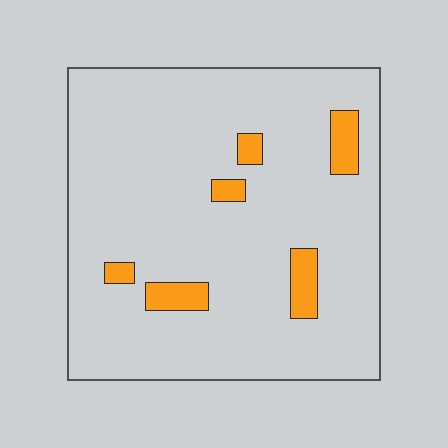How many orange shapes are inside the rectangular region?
6.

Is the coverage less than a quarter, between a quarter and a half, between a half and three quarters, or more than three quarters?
Less than a quarter.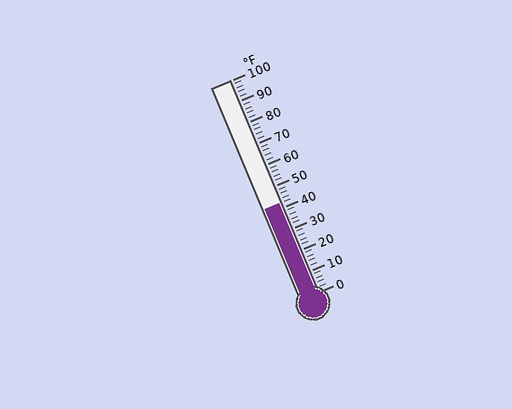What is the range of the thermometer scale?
The thermometer scale ranges from 0°F to 100°F.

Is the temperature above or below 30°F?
The temperature is above 30°F.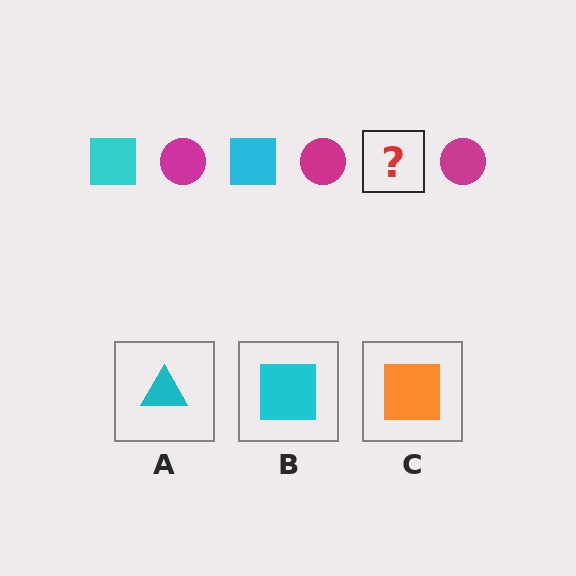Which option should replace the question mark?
Option B.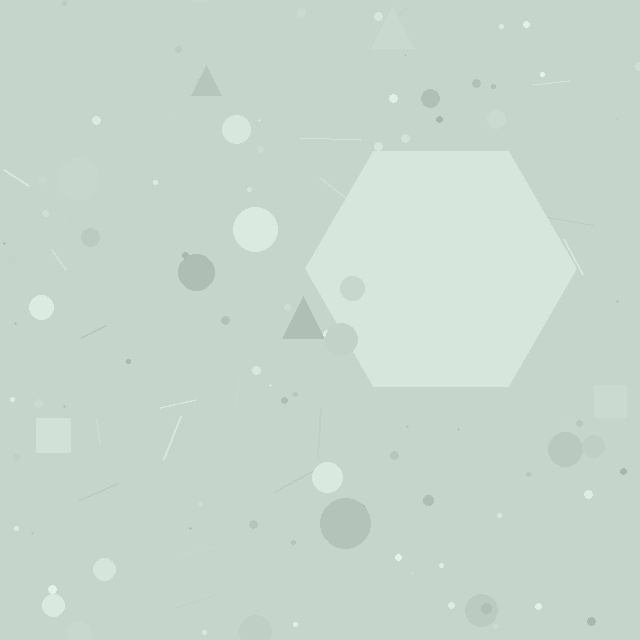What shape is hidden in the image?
A hexagon is hidden in the image.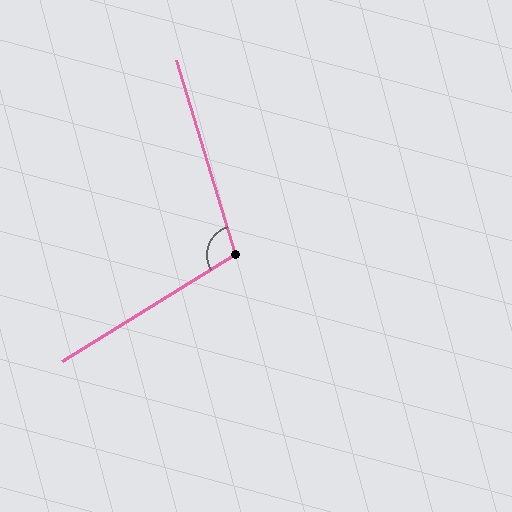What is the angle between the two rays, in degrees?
Approximately 105 degrees.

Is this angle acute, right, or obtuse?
It is obtuse.